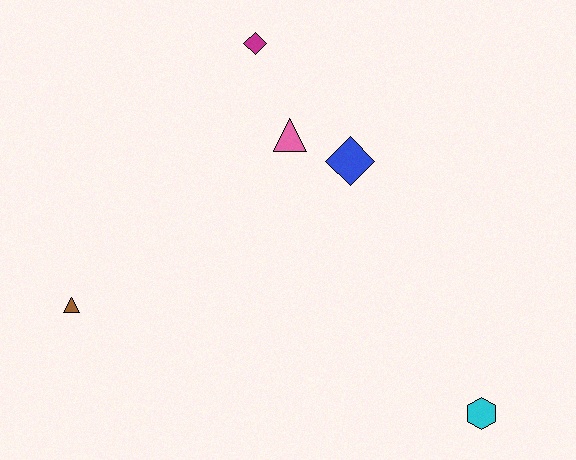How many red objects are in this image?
There are no red objects.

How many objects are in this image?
There are 5 objects.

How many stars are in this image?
There are no stars.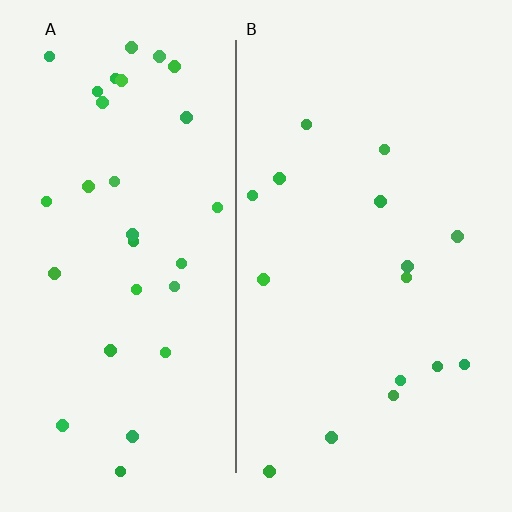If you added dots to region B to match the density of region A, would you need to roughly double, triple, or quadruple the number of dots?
Approximately double.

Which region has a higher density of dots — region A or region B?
A (the left).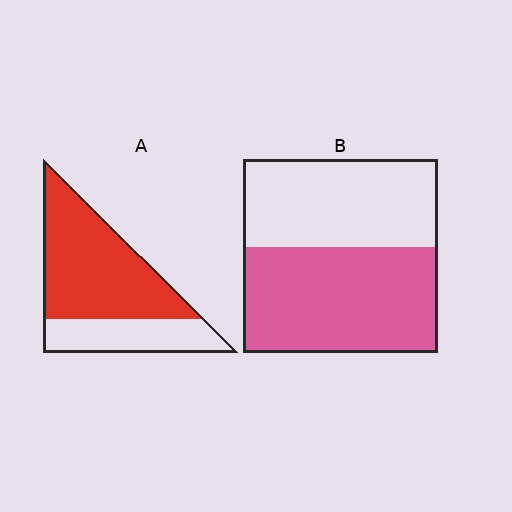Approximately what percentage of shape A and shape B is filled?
A is approximately 70% and B is approximately 55%.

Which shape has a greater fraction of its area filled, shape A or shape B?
Shape A.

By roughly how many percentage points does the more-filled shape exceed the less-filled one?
By roughly 15 percentage points (A over B).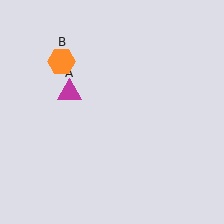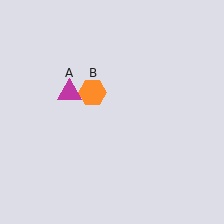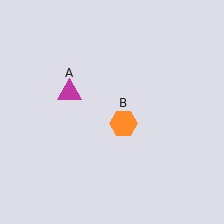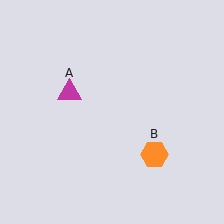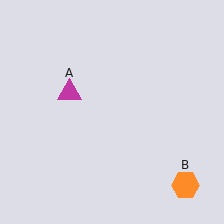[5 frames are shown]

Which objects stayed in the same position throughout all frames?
Magenta triangle (object A) remained stationary.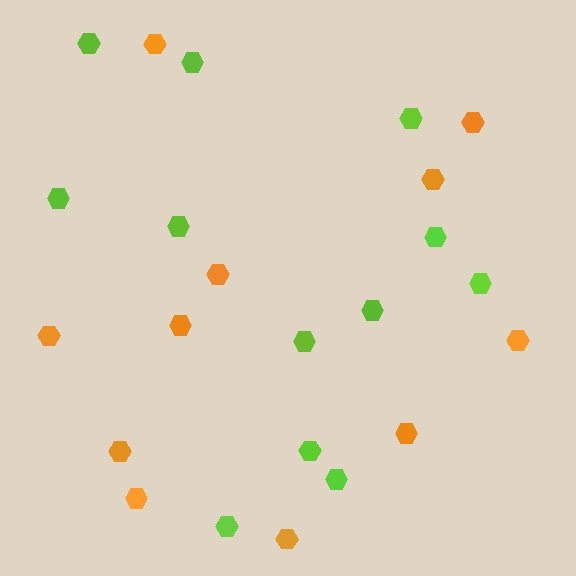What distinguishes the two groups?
There are 2 groups: one group of lime hexagons (12) and one group of orange hexagons (11).